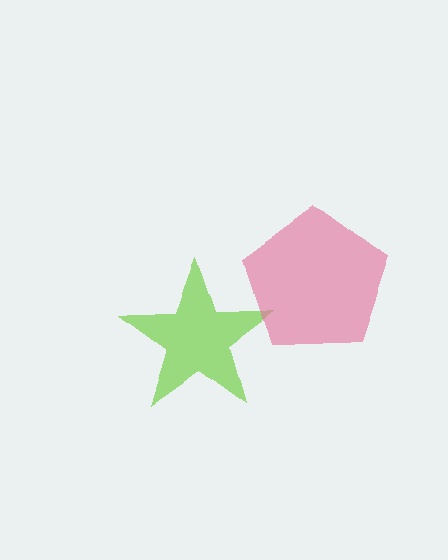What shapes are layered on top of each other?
The layered shapes are: a lime star, a pink pentagon.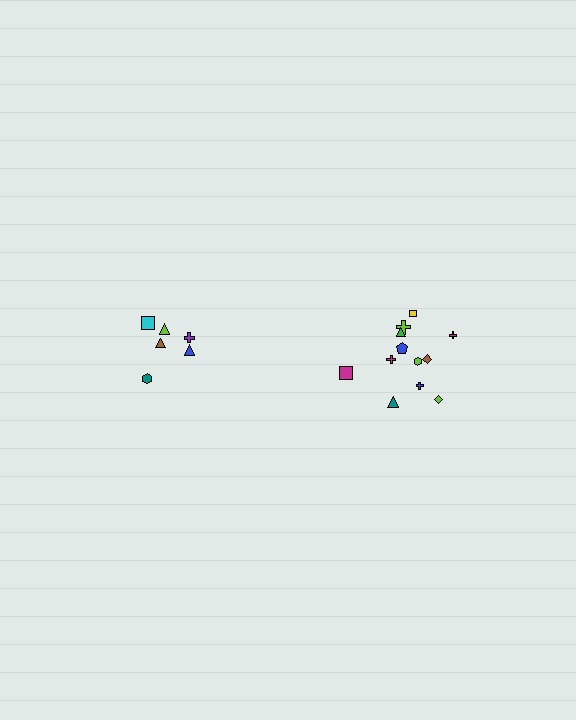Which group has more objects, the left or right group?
The right group.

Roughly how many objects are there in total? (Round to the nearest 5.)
Roughly 20 objects in total.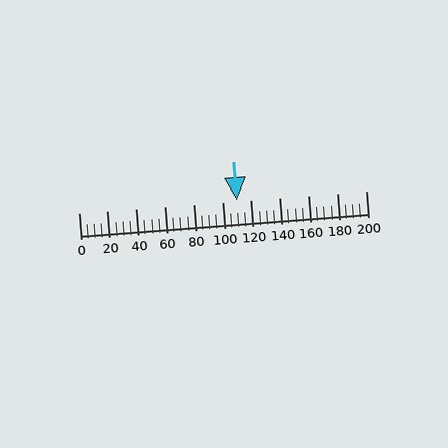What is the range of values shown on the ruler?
The ruler shows values from 0 to 200.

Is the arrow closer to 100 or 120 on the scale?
The arrow is closer to 120.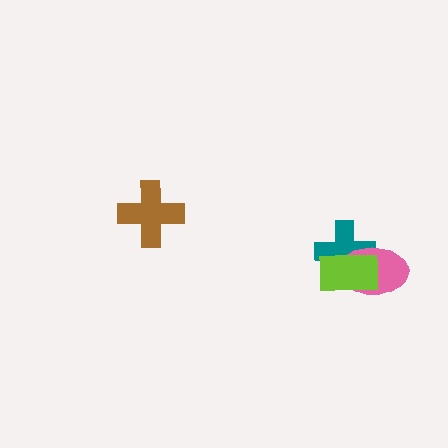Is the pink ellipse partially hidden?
Yes, it is partially covered by another shape.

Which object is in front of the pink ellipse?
The lime rectangle is in front of the pink ellipse.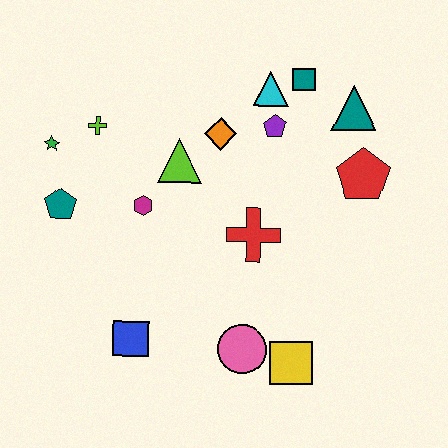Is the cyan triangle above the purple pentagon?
Yes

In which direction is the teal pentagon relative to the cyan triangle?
The teal pentagon is to the left of the cyan triangle.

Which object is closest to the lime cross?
The green star is closest to the lime cross.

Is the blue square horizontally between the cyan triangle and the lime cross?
Yes